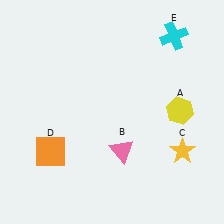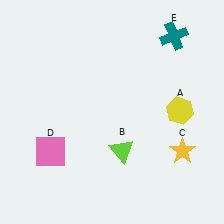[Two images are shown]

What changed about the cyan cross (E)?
In Image 1, E is cyan. In Image 2, it changed to teal.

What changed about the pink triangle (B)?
In Image 1, B is pink. In Image 2, it changed to lime.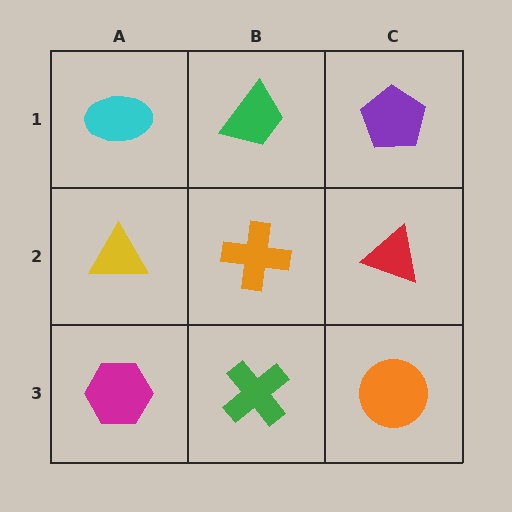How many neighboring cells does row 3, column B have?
3.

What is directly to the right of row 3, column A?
A green cross.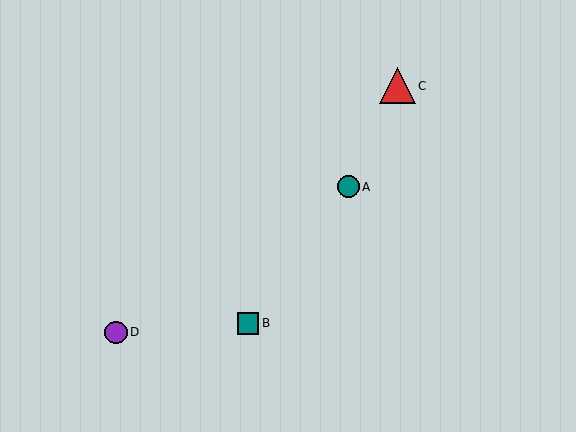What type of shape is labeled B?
Shape B is a teal square.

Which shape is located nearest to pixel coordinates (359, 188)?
The teal circle (labeled A) at (348, 187) is nearest to that location.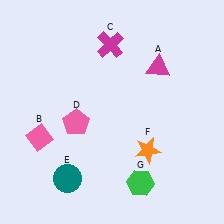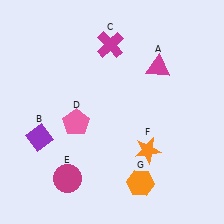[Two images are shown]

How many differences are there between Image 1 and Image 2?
There are 3 differences between the two images.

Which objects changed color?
B changed from pink to purple. E changed from teal to magenta. G changed from green to orange.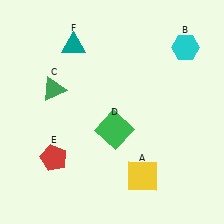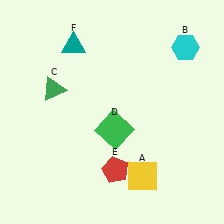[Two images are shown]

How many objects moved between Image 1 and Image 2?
1 object moved between the two images.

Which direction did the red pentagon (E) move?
The red pentagon (E) moved right.